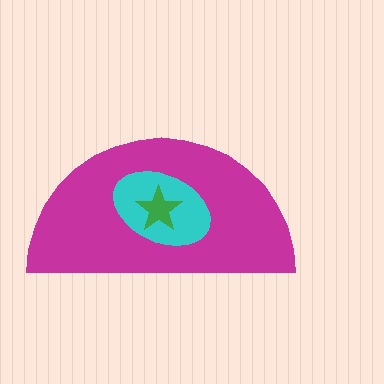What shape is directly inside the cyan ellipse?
The green star.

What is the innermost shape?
The green star.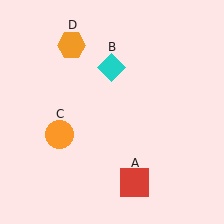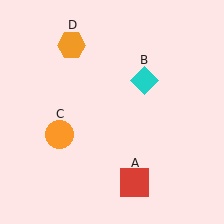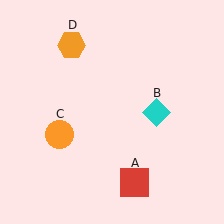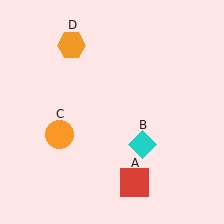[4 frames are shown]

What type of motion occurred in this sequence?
The cyan diamond (object B) rotated clockwise around the center of the scene.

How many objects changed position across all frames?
1 object changed position: cyan diamond (object B).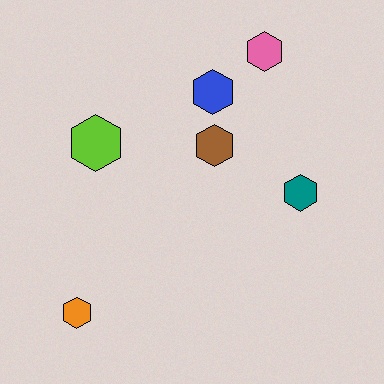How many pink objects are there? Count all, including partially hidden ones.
There is 1 pink object.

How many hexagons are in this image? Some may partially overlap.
There are 6 hexagons.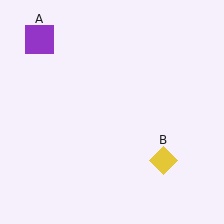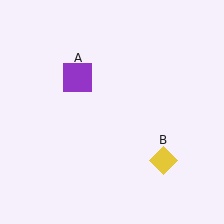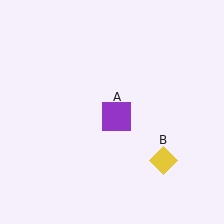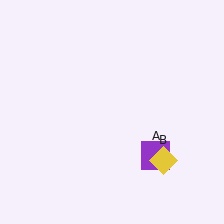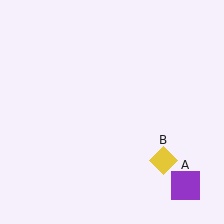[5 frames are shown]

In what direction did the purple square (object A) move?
The purple square (object A) moved down and to the right.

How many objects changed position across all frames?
1 object changed position: purple square (object A).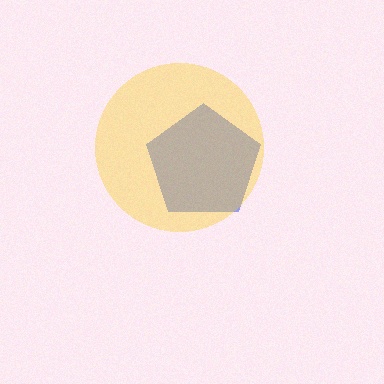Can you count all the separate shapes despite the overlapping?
Yes, there are 2 separate shapes.